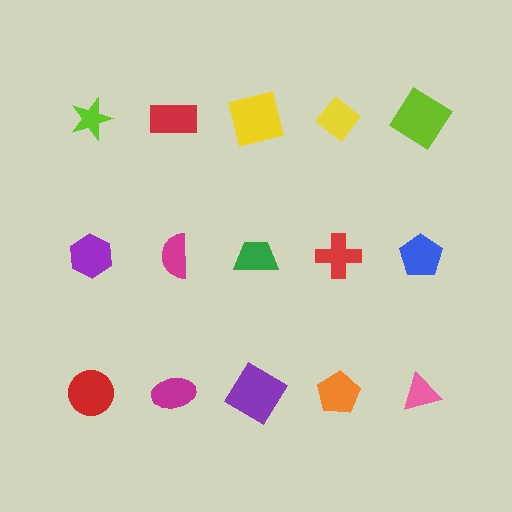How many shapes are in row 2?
5 shapes.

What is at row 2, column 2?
A magenta semicircle.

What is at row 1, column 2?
A red rectangle.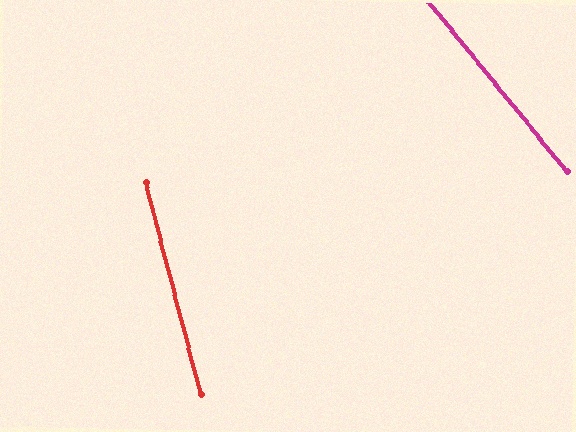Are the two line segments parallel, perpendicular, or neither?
Neither parallel nor perpendicular — they differ by about 24°.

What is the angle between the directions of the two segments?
Approximately 24 degrees.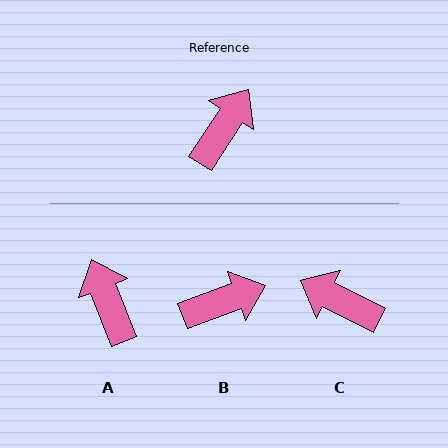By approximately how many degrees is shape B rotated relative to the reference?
Approximately 37 degrees clockwise.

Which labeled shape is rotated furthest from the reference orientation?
C, about 96 degrees away.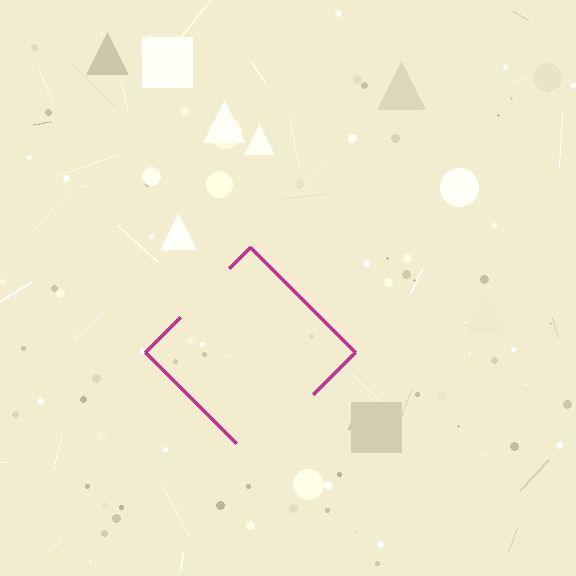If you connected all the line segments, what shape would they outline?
They would outline a diamond.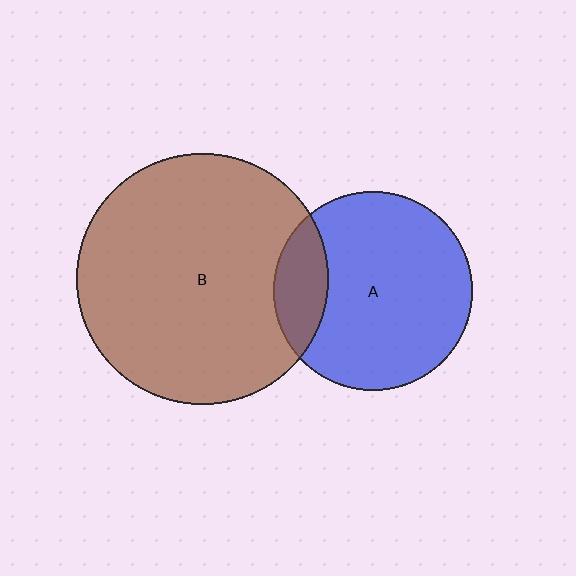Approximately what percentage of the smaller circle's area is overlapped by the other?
Approximately 15%.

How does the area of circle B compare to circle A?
Approximately 1.6 times.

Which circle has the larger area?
Circle B (brown).